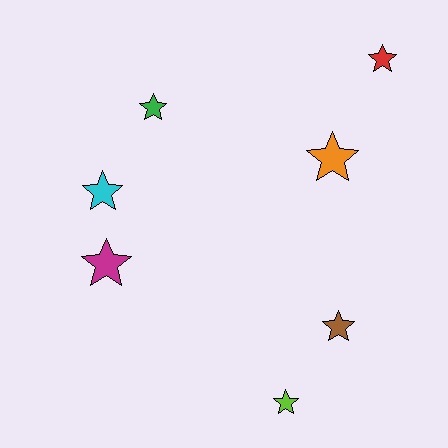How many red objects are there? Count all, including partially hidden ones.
There is 1 red object.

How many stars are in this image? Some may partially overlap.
There are 7 stars.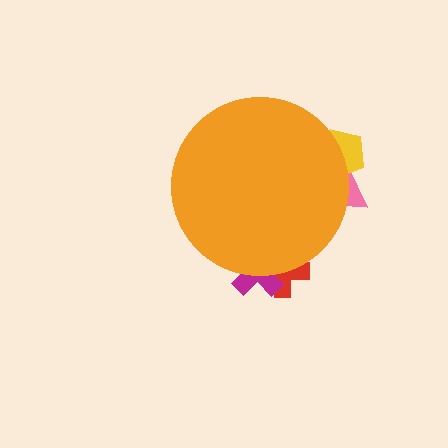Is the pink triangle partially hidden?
Yes, the pink triangle is partially hidden behind the orange circle.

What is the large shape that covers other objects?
An orange circle.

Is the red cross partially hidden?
Yes, the red cross is partially hidden behind the orange circle.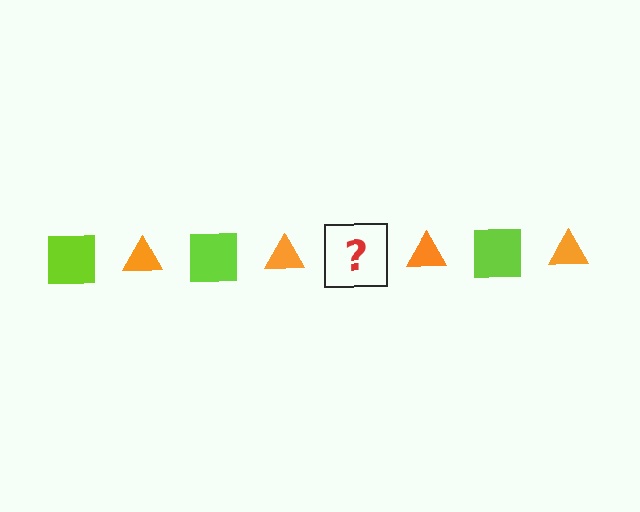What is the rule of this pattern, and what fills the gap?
The rule is that the pattern alternates between lime square and orange triangle. The gap should be filled with a lime square.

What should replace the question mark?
The question mark should be replaced with a lime square.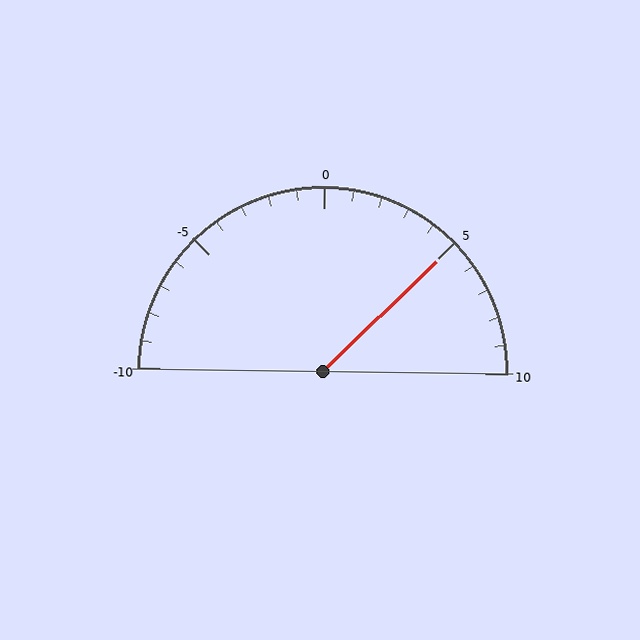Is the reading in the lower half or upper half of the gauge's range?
The reading is in the upper half of the range (-10 to 10).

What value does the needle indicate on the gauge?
The needle indicates approximately 5.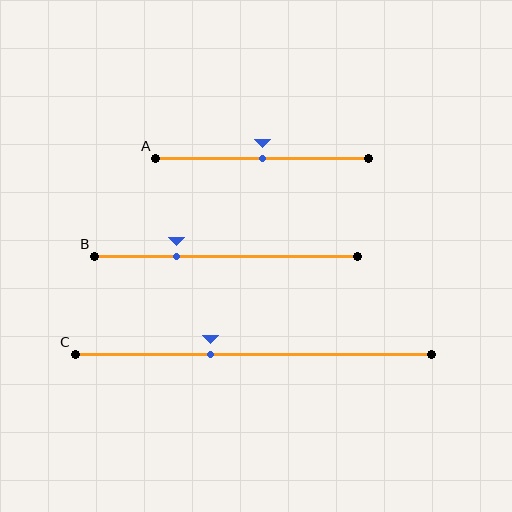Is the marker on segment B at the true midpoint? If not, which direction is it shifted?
No, the marker on segment B is shifted to the left by about 19% of the segment length.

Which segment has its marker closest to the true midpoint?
Segment A has its marker closest to the true midpoint.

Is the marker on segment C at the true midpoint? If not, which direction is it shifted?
No, the marker on segment C is shifted to the left by about 12% of the segment length.